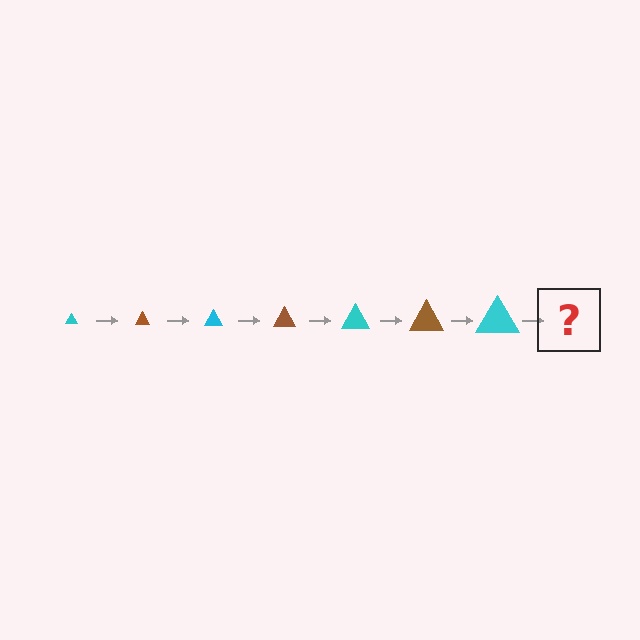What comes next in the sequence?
The next element should be a brown triangle, larger than the previous one.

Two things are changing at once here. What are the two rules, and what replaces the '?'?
The two rules are that the triangle grows larger each step and the color cycles through cyan and brown. The '?' should be a brown triangle, larger than the previous one.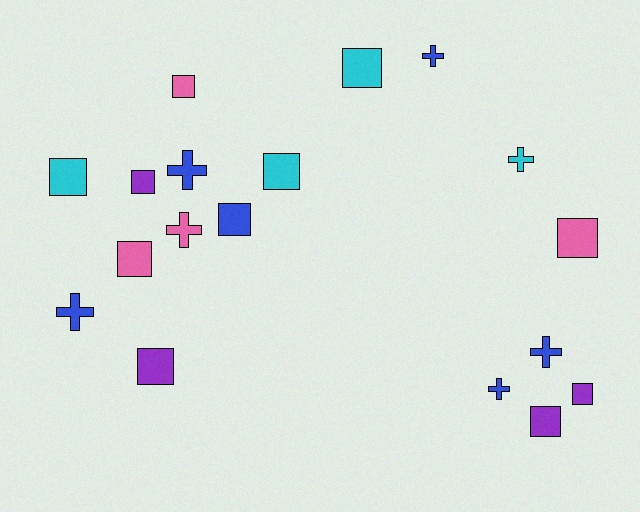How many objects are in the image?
There are 18 objects.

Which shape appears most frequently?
Square, with 11 objects.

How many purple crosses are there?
There are no purple crosses.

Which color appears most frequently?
Blue, with 6 objects.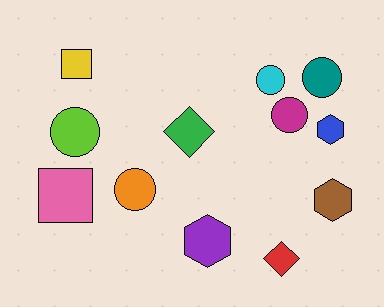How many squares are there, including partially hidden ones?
There are 2 squares.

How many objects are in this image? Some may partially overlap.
There are 12 objects.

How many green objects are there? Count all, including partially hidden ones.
There is 1 green object.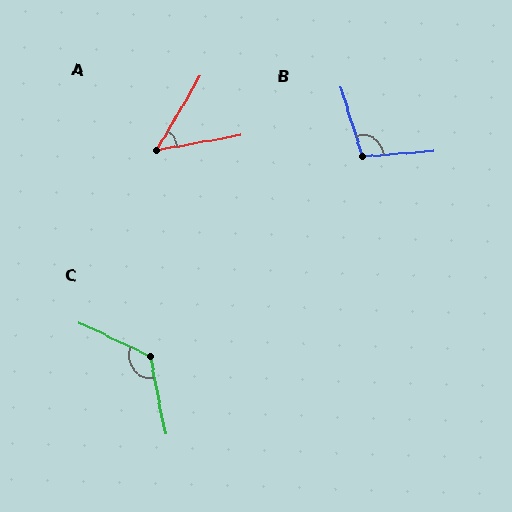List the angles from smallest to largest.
A (49°), B (103°), C (126°).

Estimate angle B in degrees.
Approximately 103 degrees.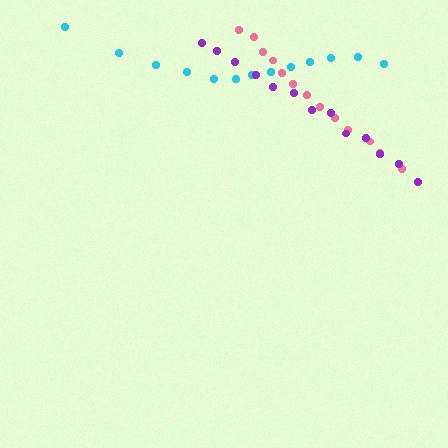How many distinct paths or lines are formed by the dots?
There are 3 distinct paths.